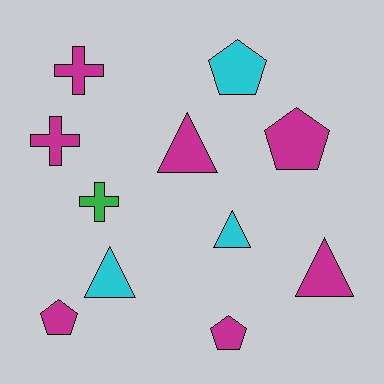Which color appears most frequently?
Magenta, with 7 objects.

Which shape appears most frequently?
Pentagon, with 4 objects.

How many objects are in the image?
There are 11 objects.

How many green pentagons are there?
There are no green pentagons.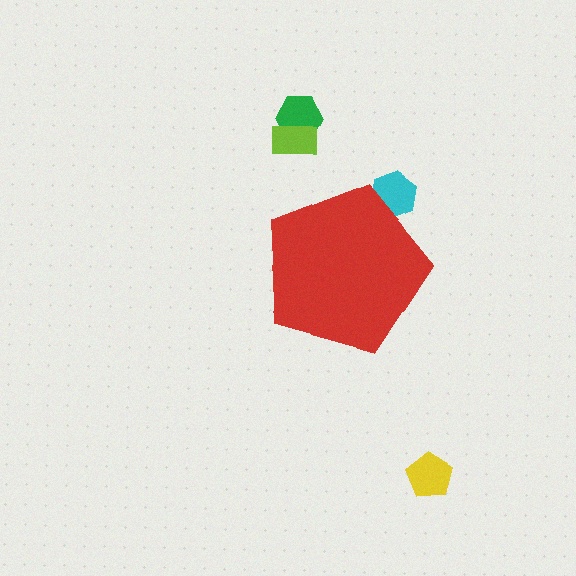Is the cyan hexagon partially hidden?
Yes, the cyan hexagon is partially hidden behind the red pentagon.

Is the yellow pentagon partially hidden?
No, the yellow pentagon is fully visible.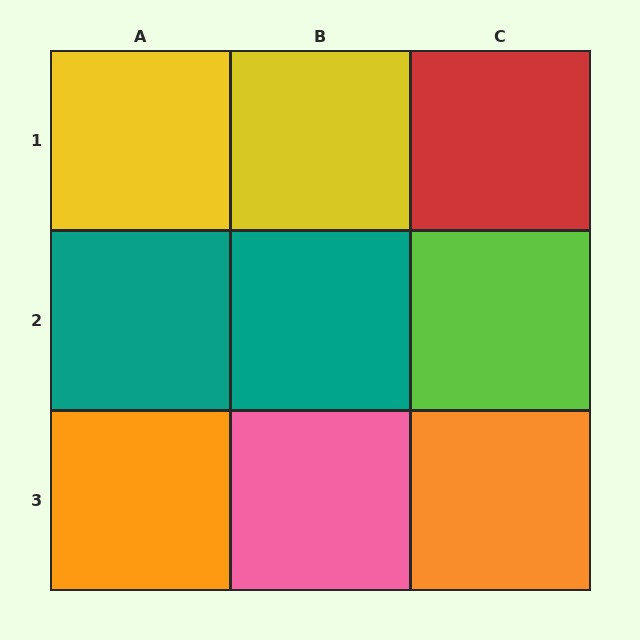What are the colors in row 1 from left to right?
Yellow, yellow, red.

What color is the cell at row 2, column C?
Lime.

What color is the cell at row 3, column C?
Orange.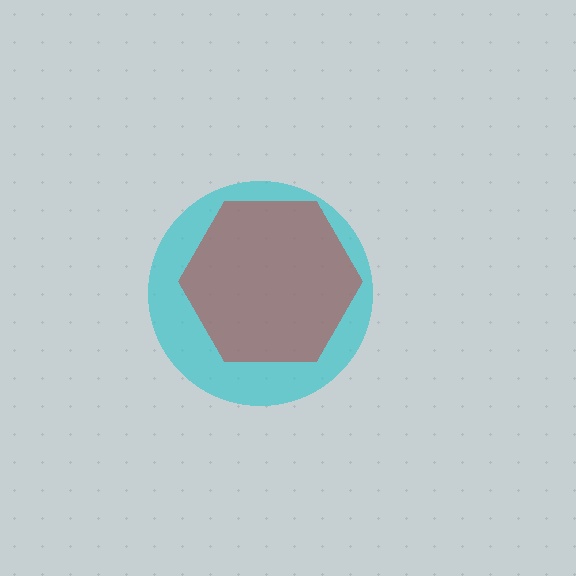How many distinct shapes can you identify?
There are 2 distinct shapes: a cyan circle, a red hexagon.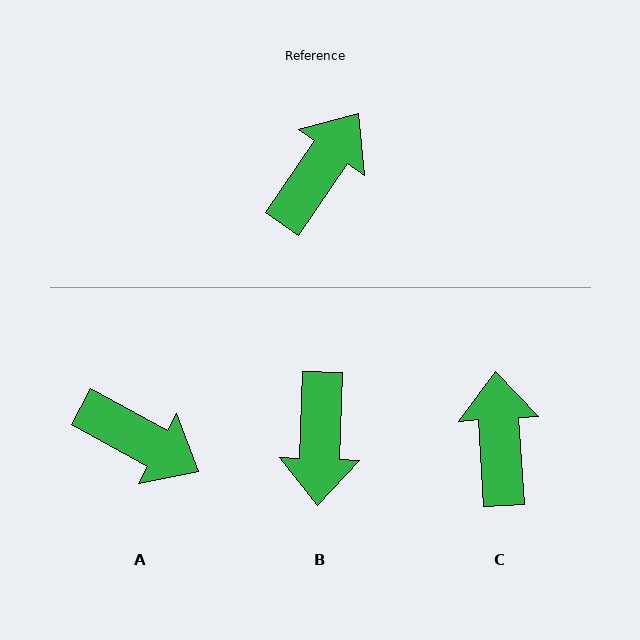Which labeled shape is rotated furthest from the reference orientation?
B, about 147 degrees away.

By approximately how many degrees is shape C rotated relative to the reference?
Approximately 38 degrees counter-clockwise.